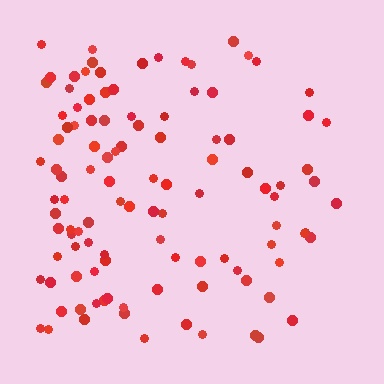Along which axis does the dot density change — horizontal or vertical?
Horizontal.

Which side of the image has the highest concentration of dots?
The left.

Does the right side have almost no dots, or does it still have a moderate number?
Still a moderate number, just noticeably fewer than the left.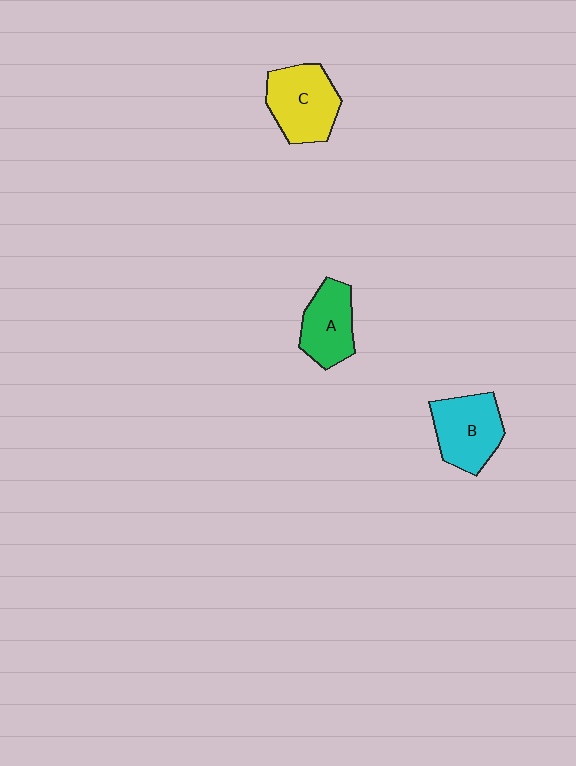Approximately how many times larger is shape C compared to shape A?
Approximately 1.2 times.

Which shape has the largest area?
Shape C (yellow).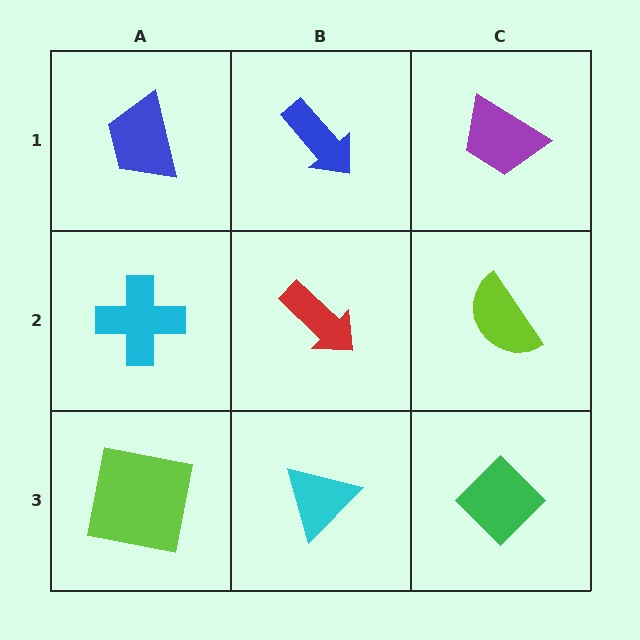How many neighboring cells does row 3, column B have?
3.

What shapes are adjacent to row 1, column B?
A red arrow (row 2, column B), a blue trapezoid (row 1, column A), a purple trapezoid (row 1, column C).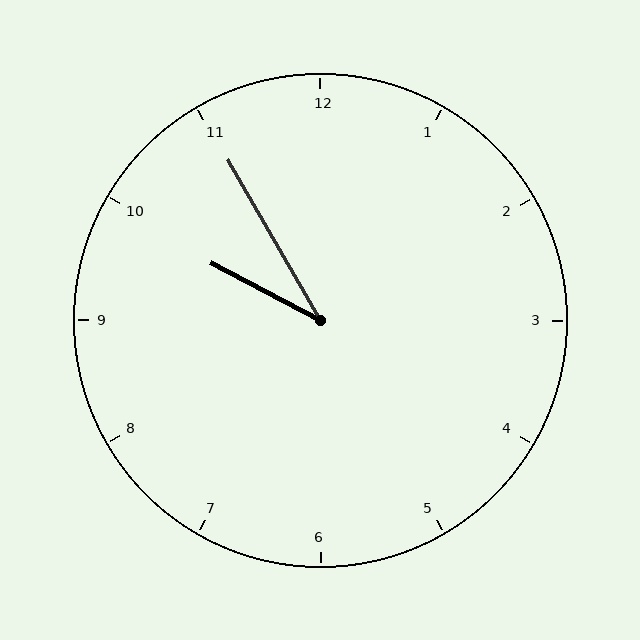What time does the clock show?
9:55.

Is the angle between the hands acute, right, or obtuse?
It is acute.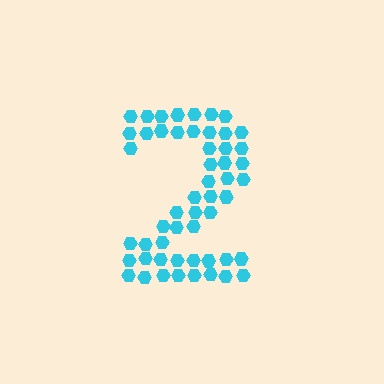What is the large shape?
The large shape is the digit 2.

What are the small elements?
The small elements are hexagons.